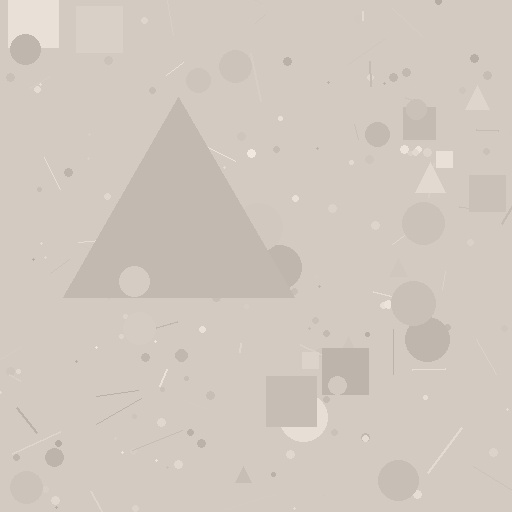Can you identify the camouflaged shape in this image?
The camouflaged shape is a triangle.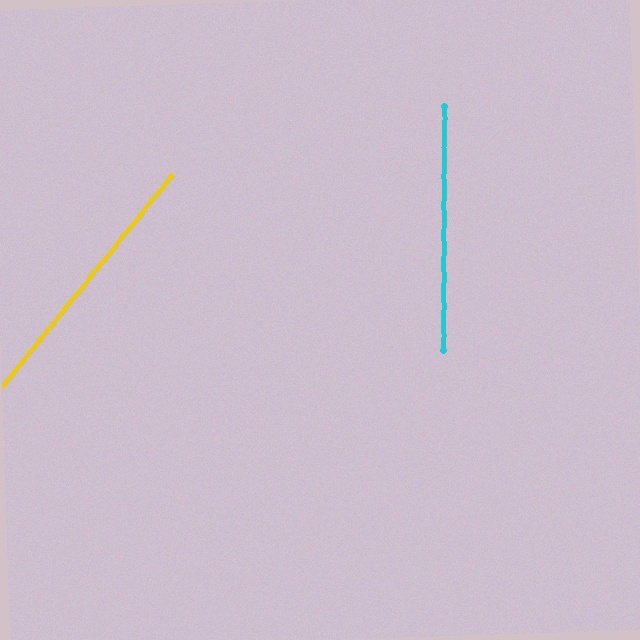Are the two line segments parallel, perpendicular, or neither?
Neither parallel nor perpendicular — they differ by about 39°.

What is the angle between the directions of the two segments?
Approximately 39 degrees.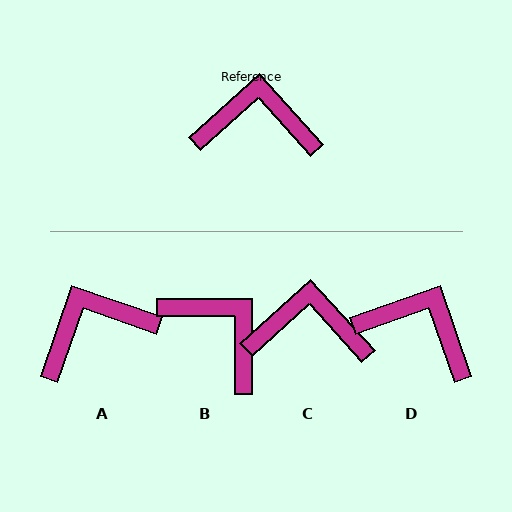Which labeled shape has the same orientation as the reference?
C.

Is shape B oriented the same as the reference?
No, it is off by about 42 degrees.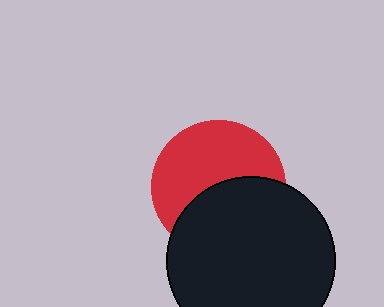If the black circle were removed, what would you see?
You would see the complete red circle.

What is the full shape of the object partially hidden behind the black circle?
The partially hidden object is a red circle.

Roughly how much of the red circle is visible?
About half of it is visible (roughly 55%).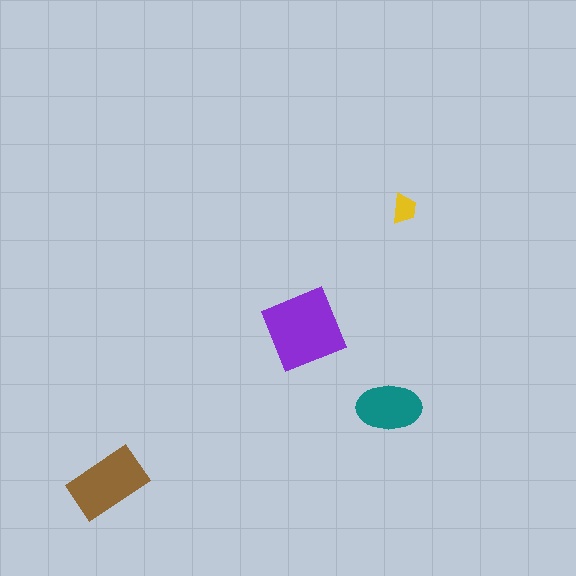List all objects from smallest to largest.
The yellow trapezoid, the teal ellipse, the brown rectangle, the purple diamond.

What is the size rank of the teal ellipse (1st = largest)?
3rd.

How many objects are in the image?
There are 4 objects in the image.